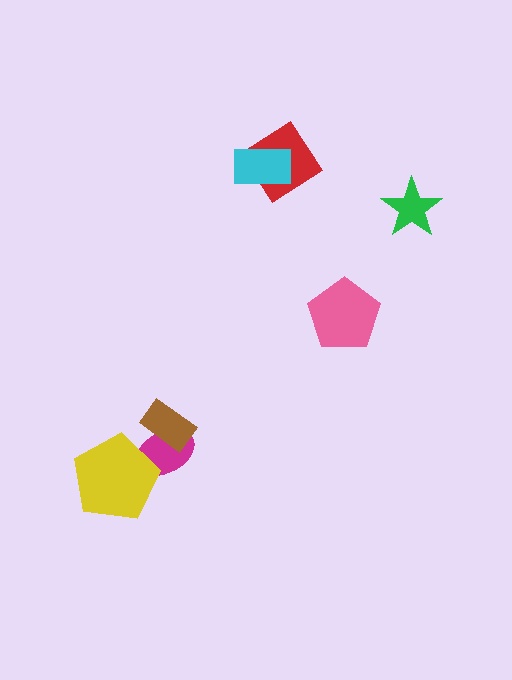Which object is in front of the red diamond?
The cyan rectangle is in front of the red diamond.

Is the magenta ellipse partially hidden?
Yes, it is partially covered by another shape.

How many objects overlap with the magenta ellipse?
2 objects overlap with the magenta ellipse.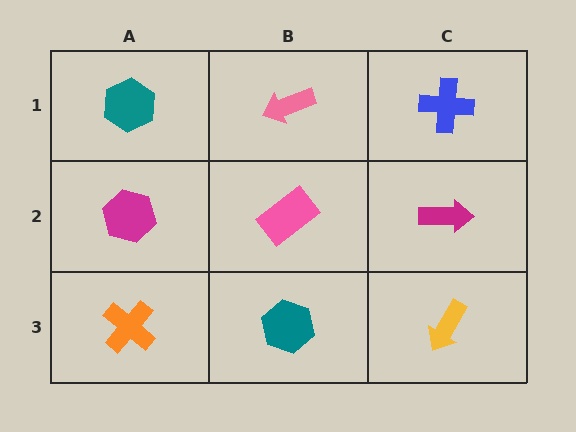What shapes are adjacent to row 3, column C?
A magenta arrow (row 2, column C), a teal hexagon (row 3, column B).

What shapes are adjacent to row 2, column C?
A blue cross (row 1, column C), a yellow arrow (row 3, column C), a pink rectangle (row 2, column B).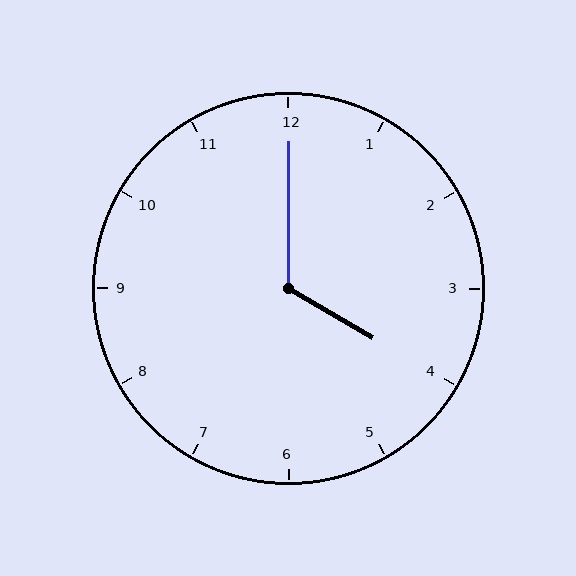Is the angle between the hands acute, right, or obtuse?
It is obtuse.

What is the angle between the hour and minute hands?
Approximately 120 degrees.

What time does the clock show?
4:00.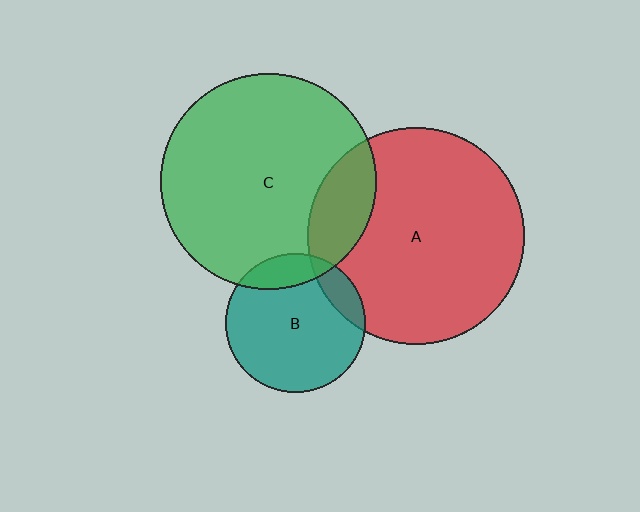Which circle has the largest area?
Circle A (red).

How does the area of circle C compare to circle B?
Approximately 2.4 times.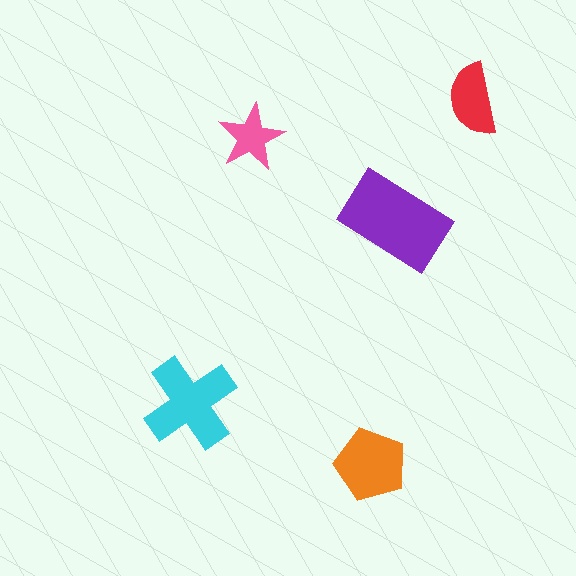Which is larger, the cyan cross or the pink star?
The cyan cross.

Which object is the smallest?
The pink star.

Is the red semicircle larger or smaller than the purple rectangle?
Smaller.